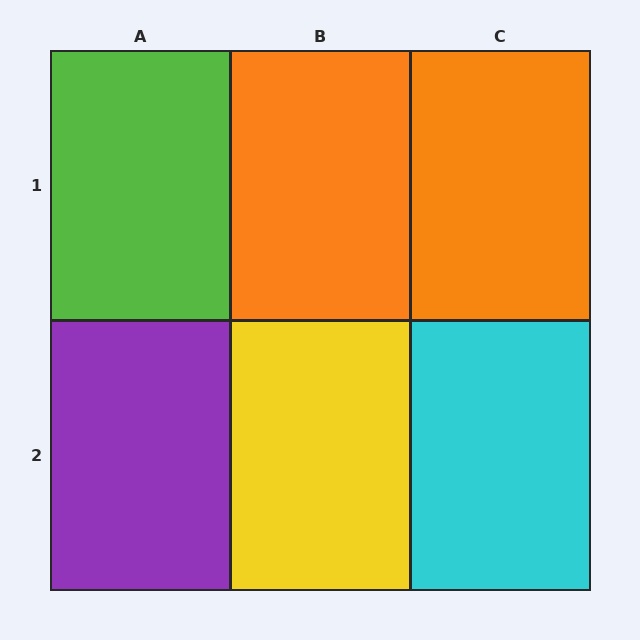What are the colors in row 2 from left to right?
Purple, yellow, cyan.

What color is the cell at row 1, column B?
Orange.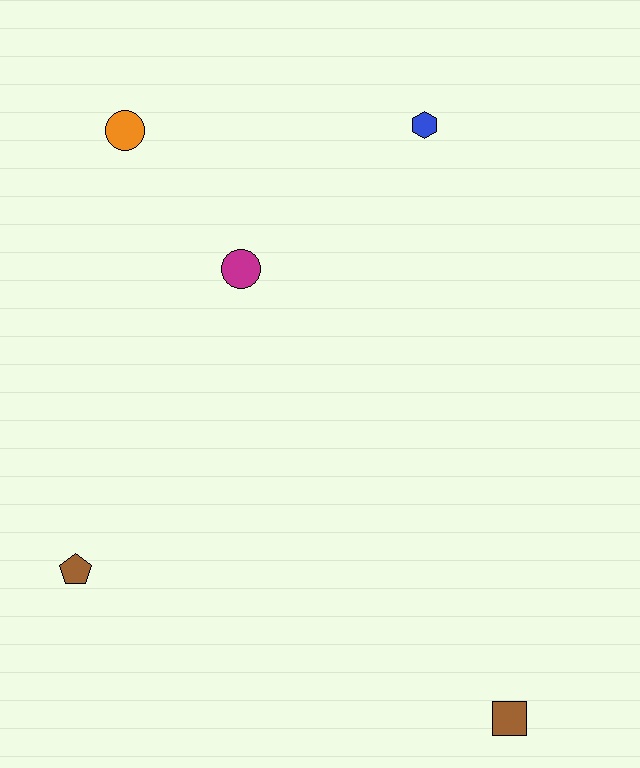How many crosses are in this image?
There are no crosses.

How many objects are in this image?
There are 5 objects.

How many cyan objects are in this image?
There are no cyan objects.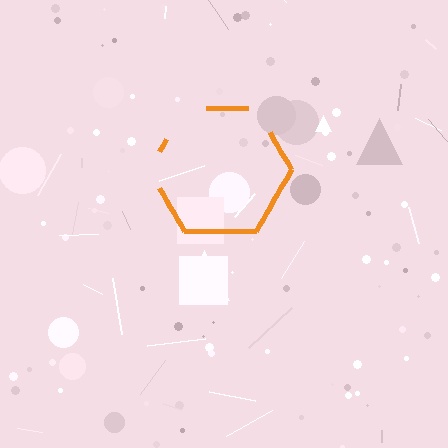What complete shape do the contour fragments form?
The contour fragments form a hexagon.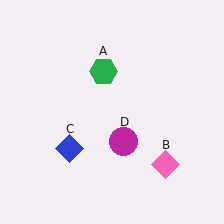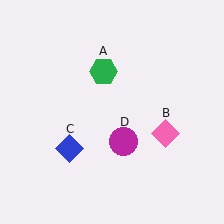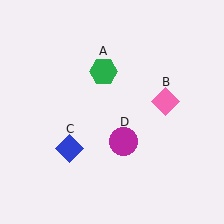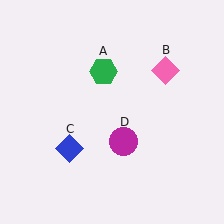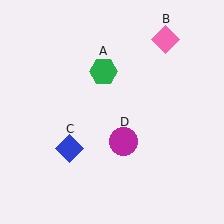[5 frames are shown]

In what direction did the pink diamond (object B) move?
The pink diamond (object B) moved up.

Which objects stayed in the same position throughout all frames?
Green hexagon (object A) and blue diamond (object C) and magenta circle (object D) remained stationary.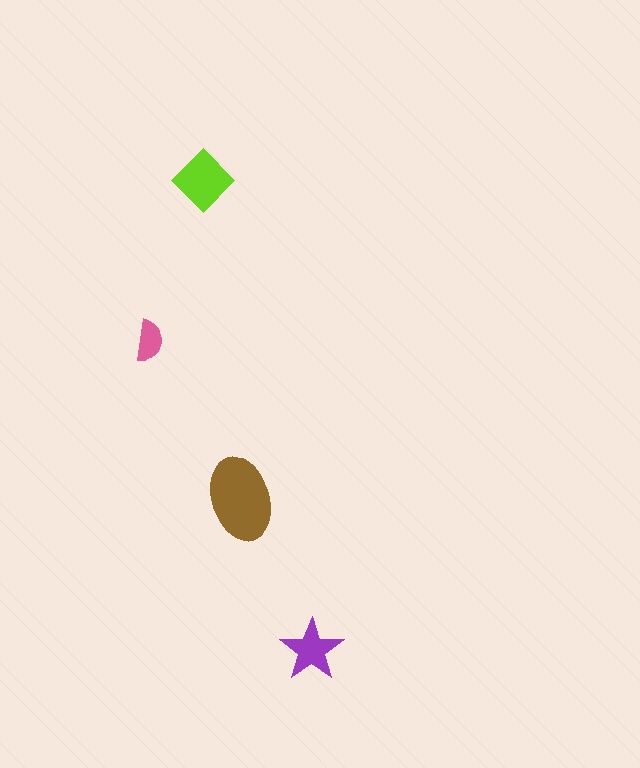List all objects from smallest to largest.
The pink semicircle, the purple star, the lime diamond, the brown ellipse.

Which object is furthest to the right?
The purple star is rightmost.